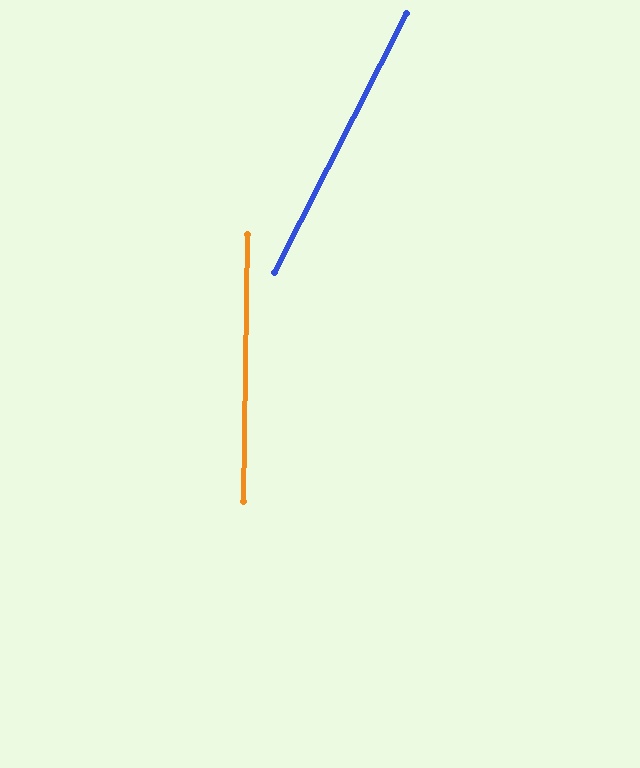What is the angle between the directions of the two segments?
Approximately 26 degrees.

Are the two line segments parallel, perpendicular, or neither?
Neither parallel nor perpendicular — they differ by about 26°.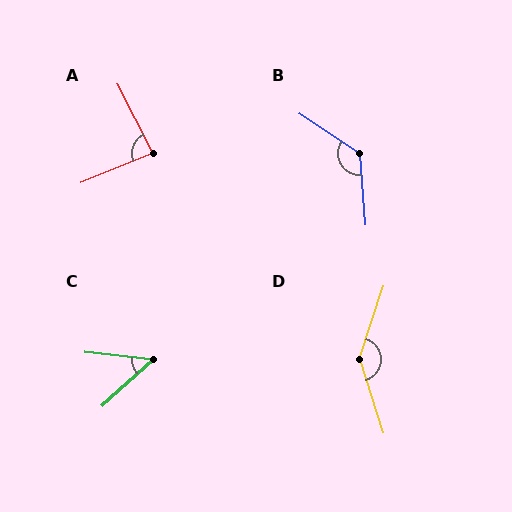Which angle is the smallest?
C, at approximately 48 degrees.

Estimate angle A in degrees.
Approximately 85 degrees.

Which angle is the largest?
D, at approximately 144 degrees.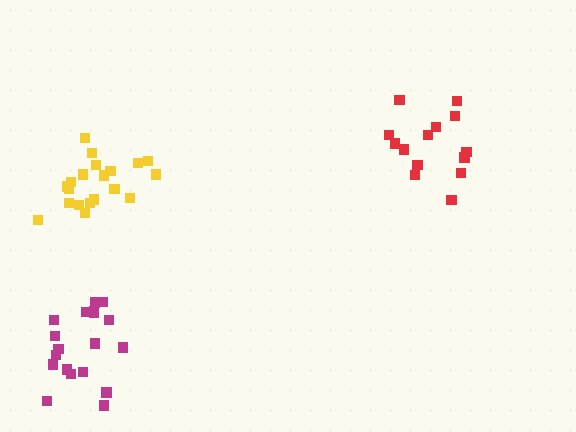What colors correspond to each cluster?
The clusters are colored: yellow, red, magenta.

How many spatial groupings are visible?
There are 3 spatial groupings.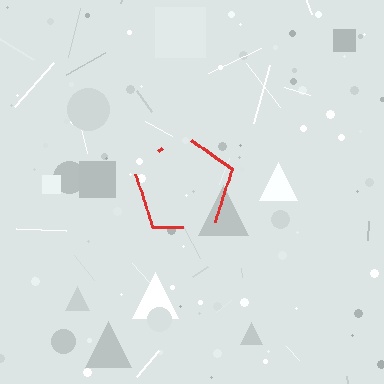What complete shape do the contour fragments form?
The contour fragments form a pentagon.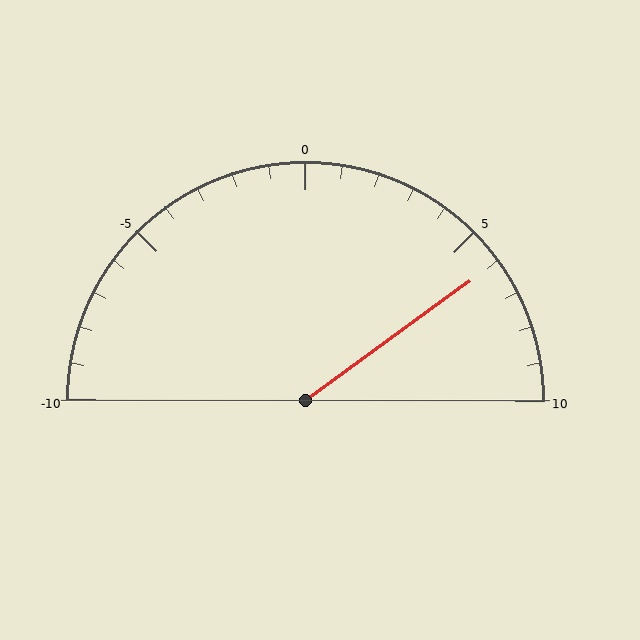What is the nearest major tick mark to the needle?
The nearest major tick mark is 5.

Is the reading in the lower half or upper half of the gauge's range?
The reading is in the upper half of the range (-10 to 10).